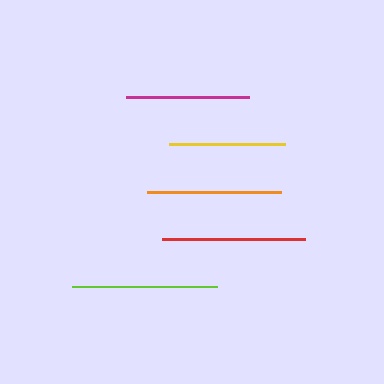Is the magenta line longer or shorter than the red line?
The red line is longer than the magenta line.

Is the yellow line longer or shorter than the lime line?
The lime line is longer than the yellow line.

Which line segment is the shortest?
The yellow line is the shortest at approximately 115 pixels.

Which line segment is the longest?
The lime line is the longest at approximately 145 pixels.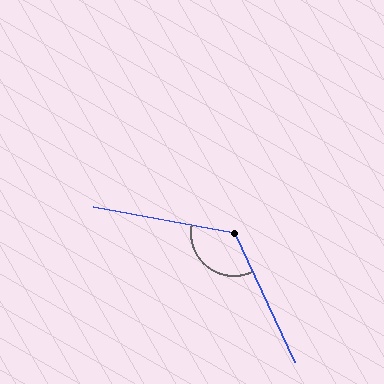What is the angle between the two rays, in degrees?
Approximately 125 degrees.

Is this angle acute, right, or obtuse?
It is obtuse.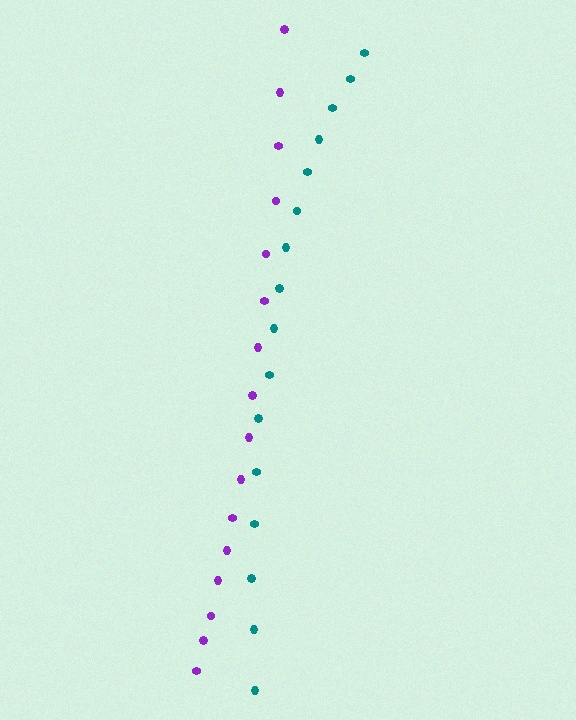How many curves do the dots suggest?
There are 2 distinct paths.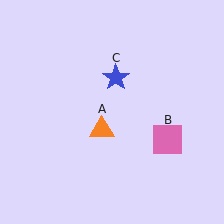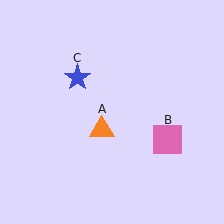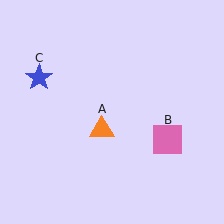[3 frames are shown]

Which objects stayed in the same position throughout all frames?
Orange triangle (object A) and pink square (object B) remained stationary.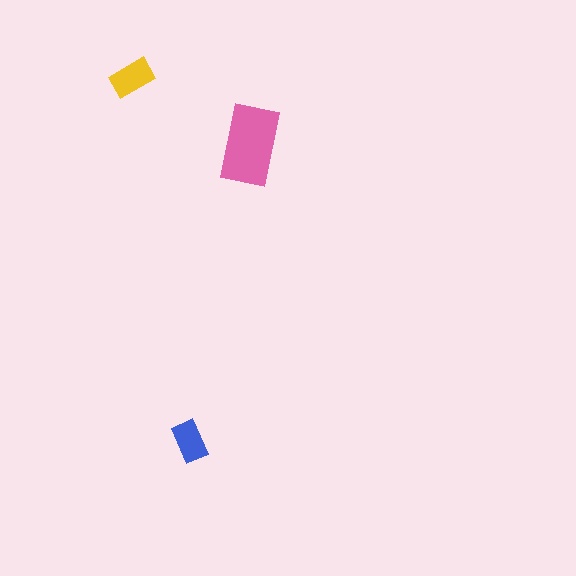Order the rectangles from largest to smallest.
the pink one, the yellow one, the blue one.